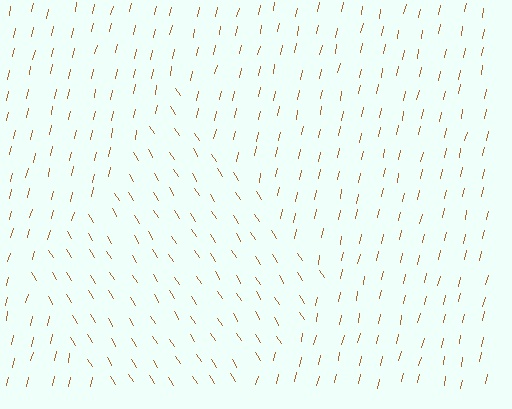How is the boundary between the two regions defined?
The boundary is defined purely by a change in line orientation (approximately 45 degrees difference). All lines are the same color and thickness.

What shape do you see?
I see a diamond.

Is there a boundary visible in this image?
Yes, there is a texture boundary formed by a change in line orientation.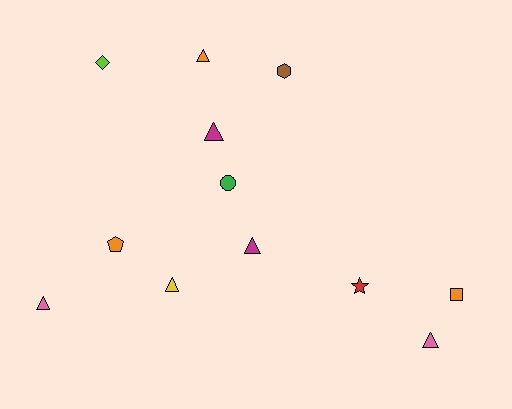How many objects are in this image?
There are 12 objects.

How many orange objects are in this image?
There are 3 orange objects.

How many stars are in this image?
There is 1 star.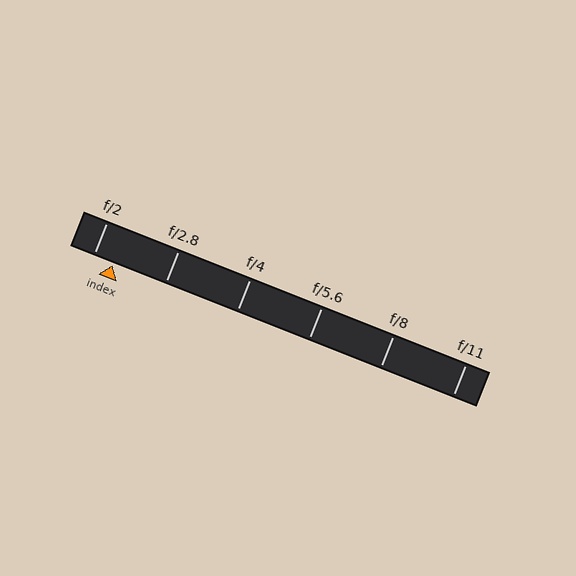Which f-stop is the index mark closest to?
The index mark is closest to f/2.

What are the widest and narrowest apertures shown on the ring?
The widest aperture shown is f/2 and the narrowest is f/11.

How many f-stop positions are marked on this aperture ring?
There are 6 f-stop positions marked.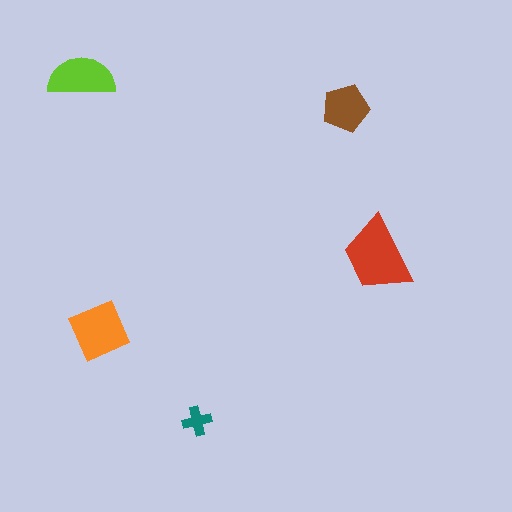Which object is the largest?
The red trapezoid.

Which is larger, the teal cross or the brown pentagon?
The brown pentagon.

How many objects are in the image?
There are 5 objects in the image.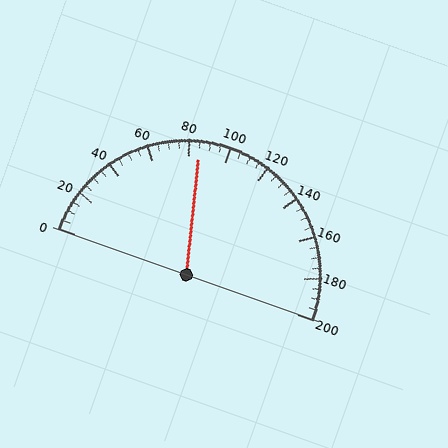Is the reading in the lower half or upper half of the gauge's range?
The reading is in the lower half of the range (0 to 200).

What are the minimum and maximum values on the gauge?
The gauge ranges from 0 to 200.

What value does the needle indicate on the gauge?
The needle indicates approximately 85.